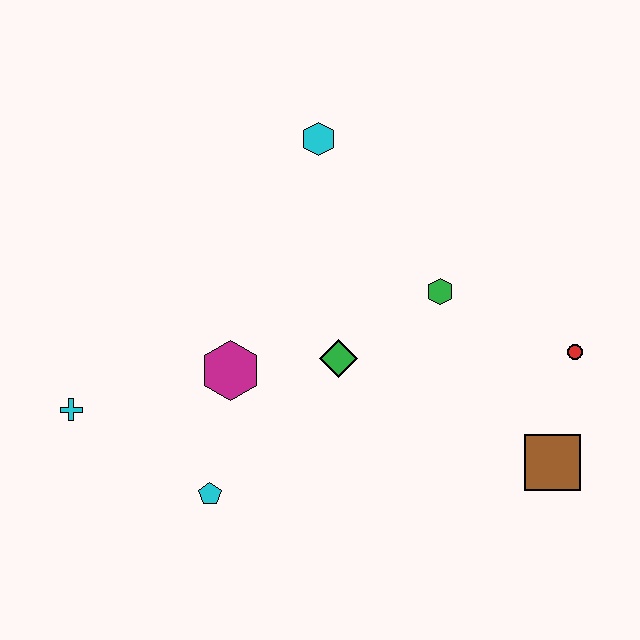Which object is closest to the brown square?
The red circle is closest to the brown square.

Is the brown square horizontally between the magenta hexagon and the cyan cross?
No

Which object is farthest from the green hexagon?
The cyan cross is farthest from the green hexagon.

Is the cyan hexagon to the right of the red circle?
No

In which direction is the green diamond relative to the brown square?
The green diamond is to the left of the brown square.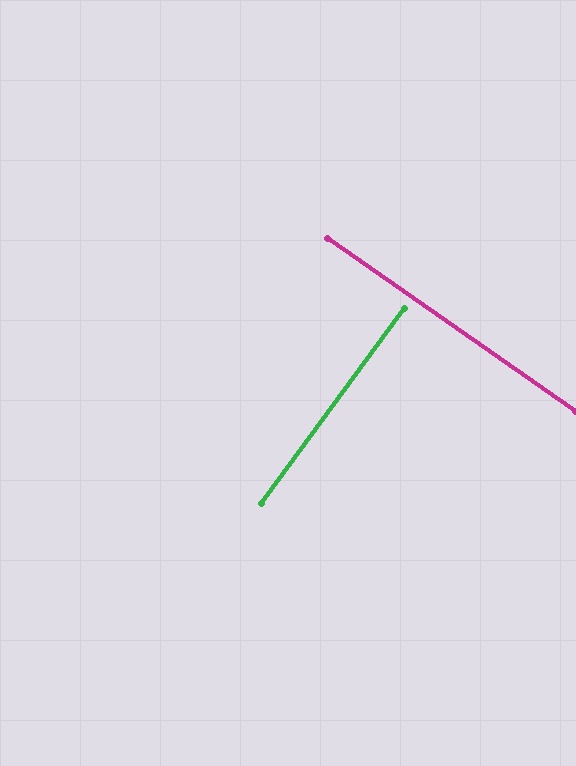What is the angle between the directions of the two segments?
Approximately 89 degrees.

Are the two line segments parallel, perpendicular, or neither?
Perpendicular — they meet at approximately 89°.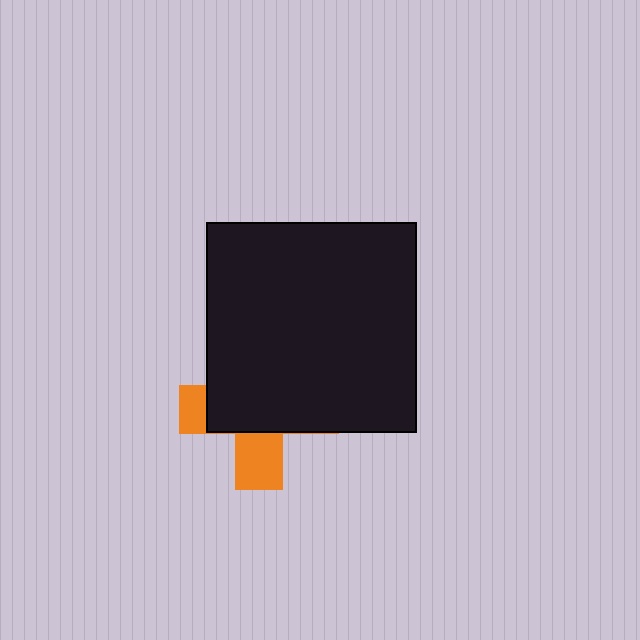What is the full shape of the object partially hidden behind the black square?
The partially hidden object is an orange cross.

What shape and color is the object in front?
The object in front is a black square.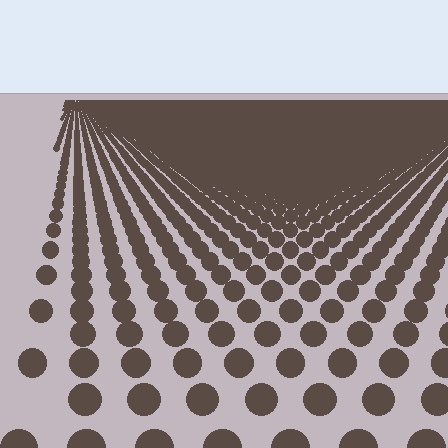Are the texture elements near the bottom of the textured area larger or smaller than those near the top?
Larger. Near the bottom, elements are closer to the viewer and appear at a bigger on-screen size.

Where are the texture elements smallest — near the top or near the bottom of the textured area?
Near the top.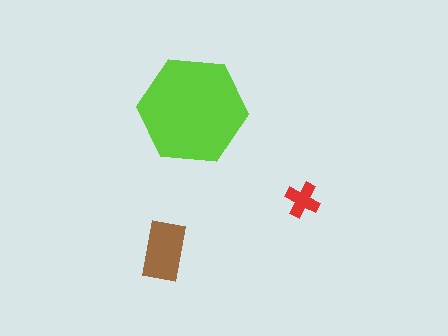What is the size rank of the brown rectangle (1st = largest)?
2nd.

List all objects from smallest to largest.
The red cross, the brown rectangle, the lime hexagon.